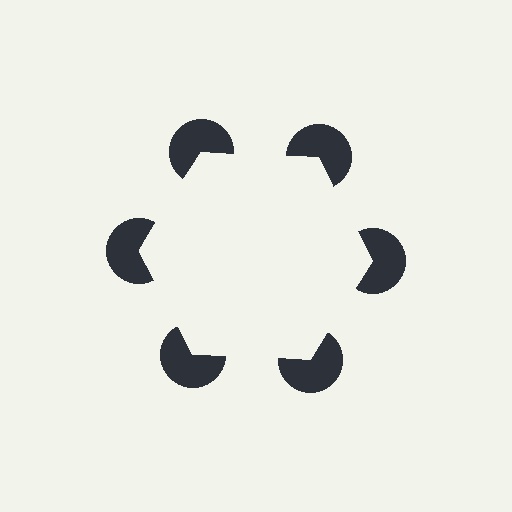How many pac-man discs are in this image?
There are 6 — one at each vertex of the illusory hexagon.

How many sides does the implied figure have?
6 sides.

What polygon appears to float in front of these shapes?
An illusory hexagon — its edges are inferred from the aligned wedge cuts in the pac-man discs, not physically drawn.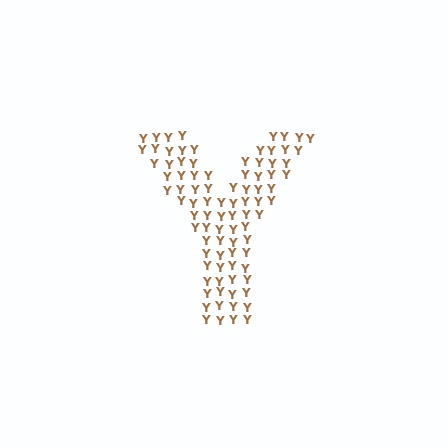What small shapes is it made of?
It is made of small letter Y's.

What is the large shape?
The large shape is the letter Y.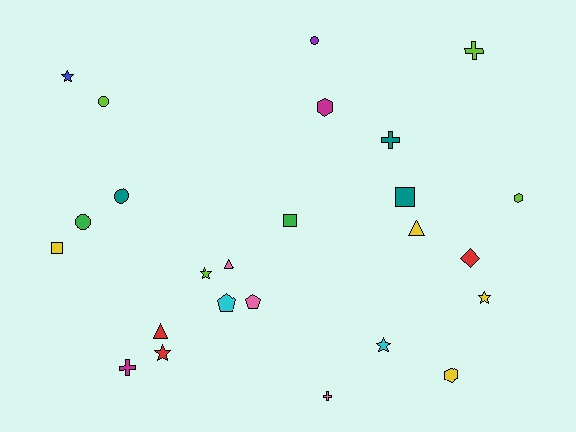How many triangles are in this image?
There are 3 triangles.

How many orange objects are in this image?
There are no orange objects.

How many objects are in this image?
There are 25 objects.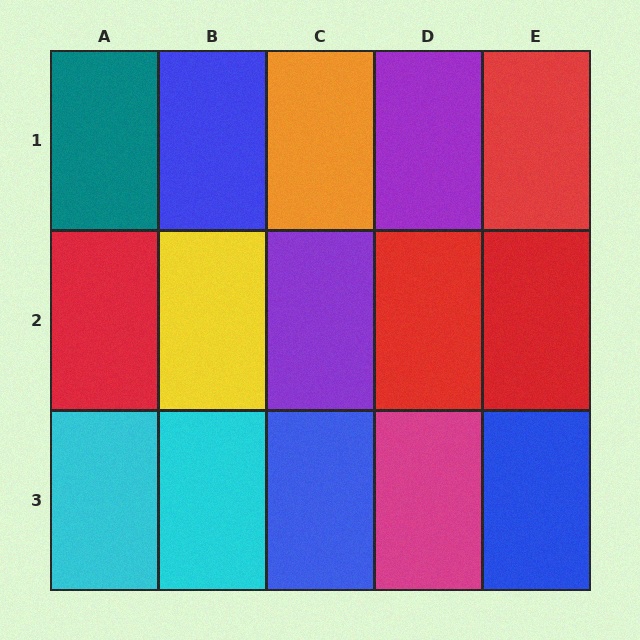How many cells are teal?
1 cell is teal.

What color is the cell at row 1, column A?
Teal.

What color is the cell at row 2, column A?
Red.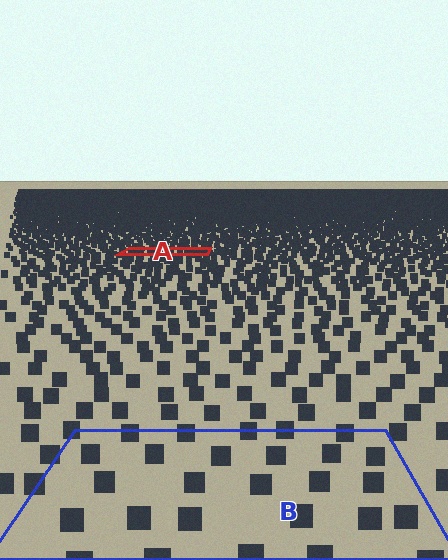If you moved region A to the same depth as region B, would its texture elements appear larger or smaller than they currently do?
They would appear larger. At a closer depth, the same texture elements are projected at a bigger on-screen size.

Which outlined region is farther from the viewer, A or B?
Region A is farther from the viewer — the texture elements inside it appear smaller and more densely packed.